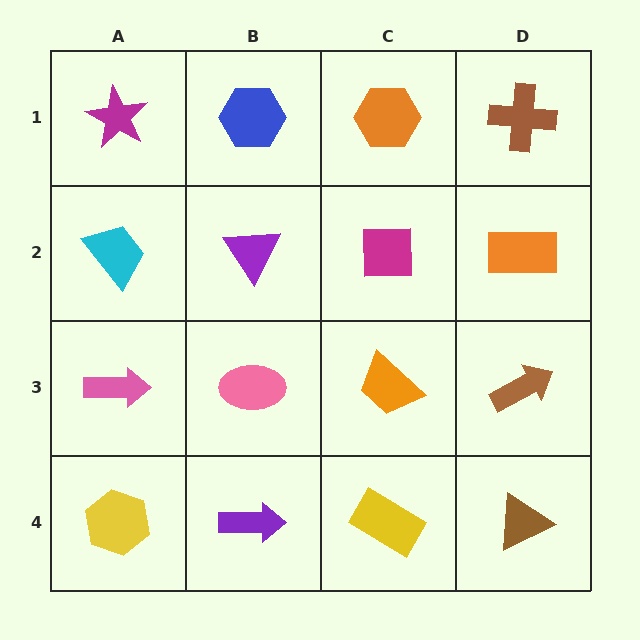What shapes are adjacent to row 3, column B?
A purple triangle (row 2, column B), a purple arrow (row 4, column B), a pink arrow (row 3, column A), an orange trapezoid (row 3, column C).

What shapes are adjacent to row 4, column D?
A brown arrow (row 3, column D), a yellow rectangle (row 4, column C).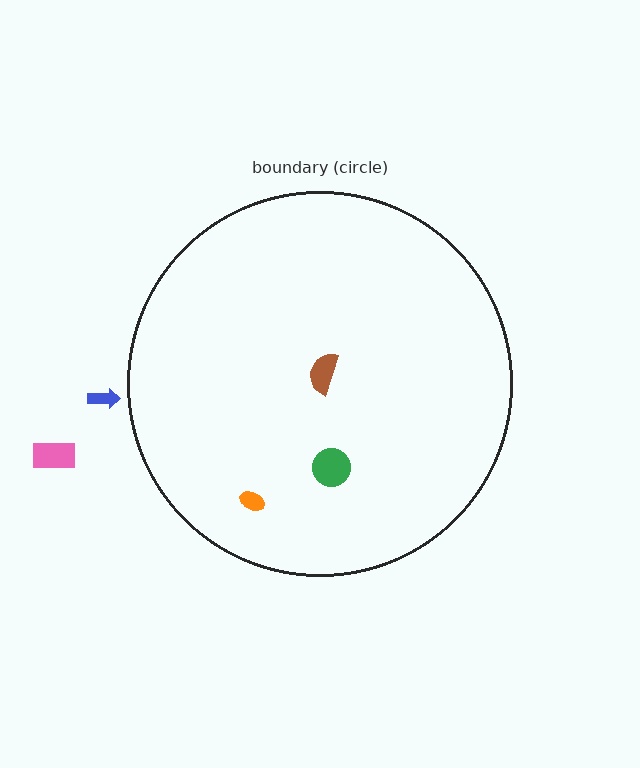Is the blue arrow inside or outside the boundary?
Outside.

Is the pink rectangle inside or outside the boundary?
Outside.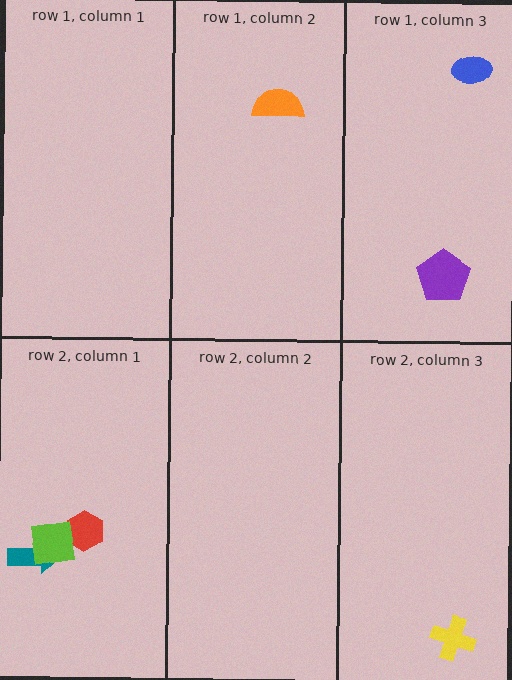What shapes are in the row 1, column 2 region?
The orange semicircle.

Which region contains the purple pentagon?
The row 1, column 3 region.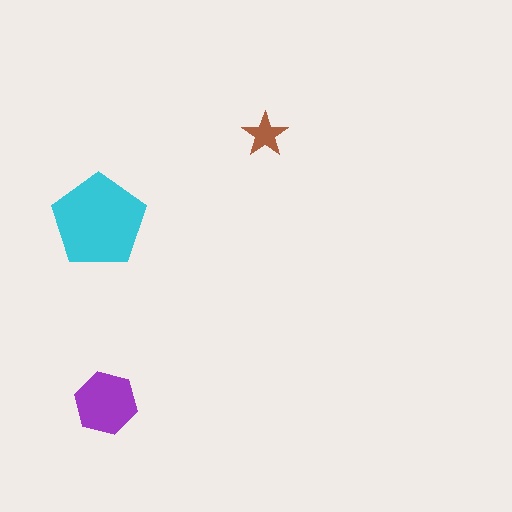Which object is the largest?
The cyan pentagon.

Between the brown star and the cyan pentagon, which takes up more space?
The cyan pentagon.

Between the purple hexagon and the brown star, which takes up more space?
The purple hexagon.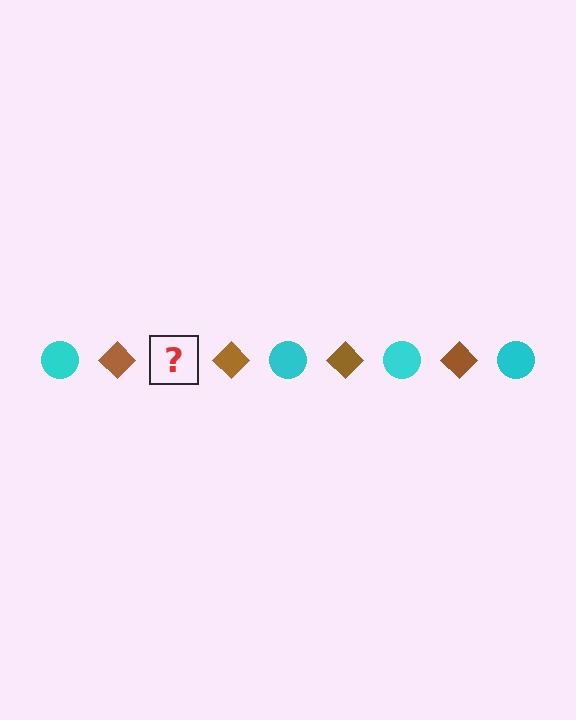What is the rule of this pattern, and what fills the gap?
The rule is that the pattern alternates between cyan circle and brown diamond. The gap should be filled with a cyan circle.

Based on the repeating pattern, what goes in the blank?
The blank should be a cyan circle.